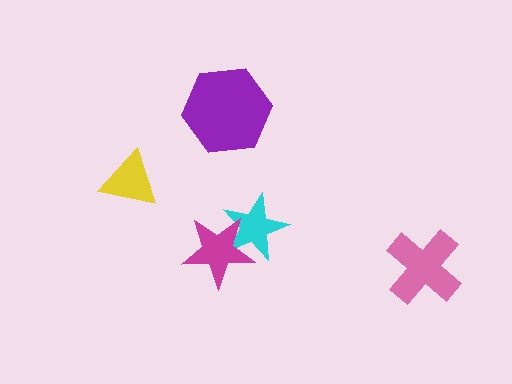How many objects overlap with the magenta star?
1 object overlaps with the magenta star.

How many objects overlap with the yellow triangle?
0 objects overlap with the yellow triangle.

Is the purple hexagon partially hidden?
No, no other shape covers it.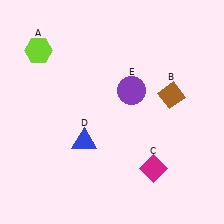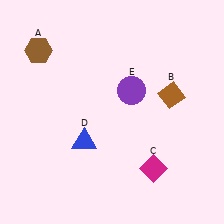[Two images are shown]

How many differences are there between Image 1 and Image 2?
There is 1 difference between the two images.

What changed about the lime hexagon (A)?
In Image 1, A is lime. In Image 2, it changed to brown.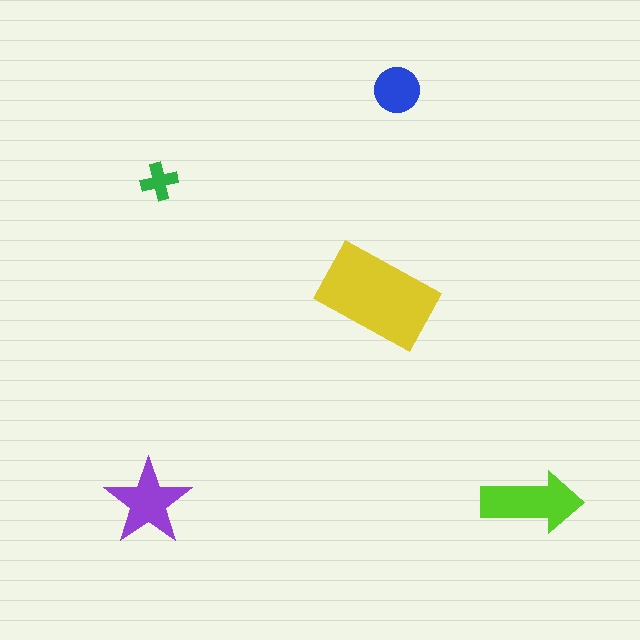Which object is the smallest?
The green cross.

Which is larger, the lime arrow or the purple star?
The lime arrow.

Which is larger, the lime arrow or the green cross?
The lime arrow.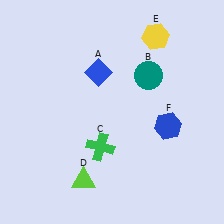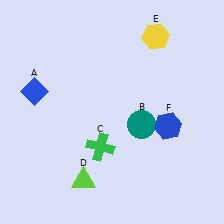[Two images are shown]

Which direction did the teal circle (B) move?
The teal circle (B) moved down.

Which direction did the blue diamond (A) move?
The blue diamond (A) moved left.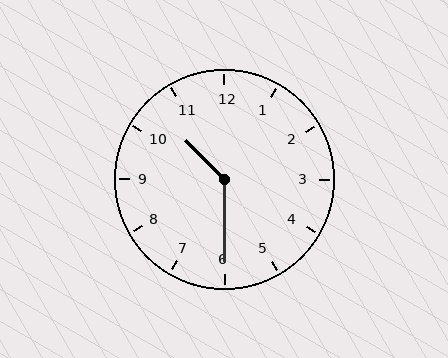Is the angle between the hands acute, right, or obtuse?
It is obtuse.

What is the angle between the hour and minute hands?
Approximately 135 degrees.